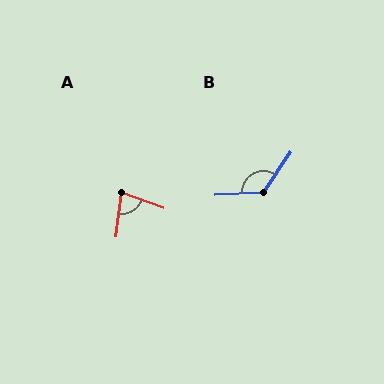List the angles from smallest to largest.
A (78°), B (128°).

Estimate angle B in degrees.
Approximately 128 degrees.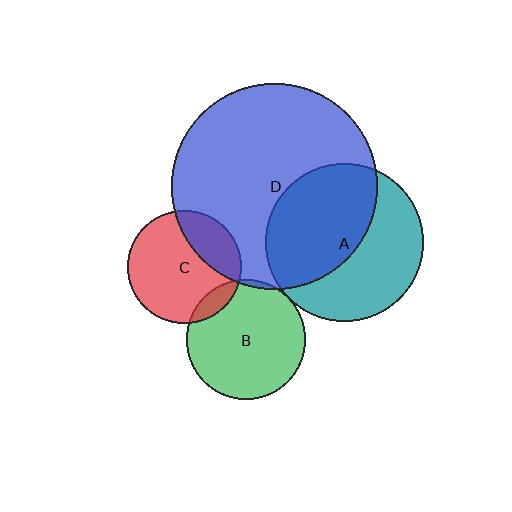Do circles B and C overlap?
Yes.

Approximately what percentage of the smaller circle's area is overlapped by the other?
Approximately 10%.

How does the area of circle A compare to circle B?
Approximately 1.7 times.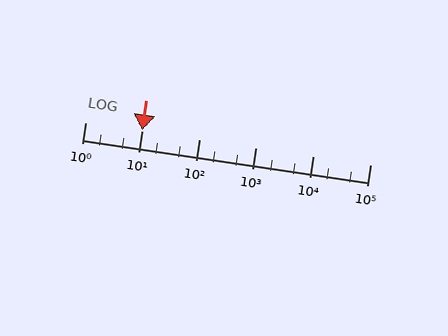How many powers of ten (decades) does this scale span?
The scale spans 5 decades, from 1 to 100000.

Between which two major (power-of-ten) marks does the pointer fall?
The pointer is between 10 and 100.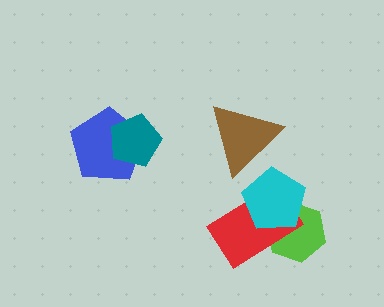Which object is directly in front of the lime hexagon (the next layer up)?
The red rectangle is directly in front of the lime hexagon.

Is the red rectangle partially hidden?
Yes, it is partially covered by another shape.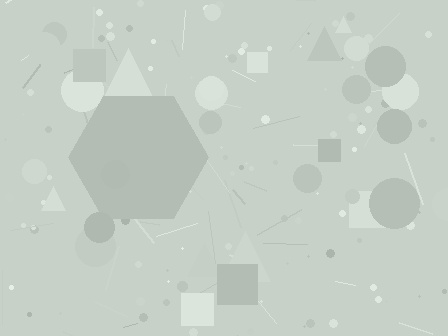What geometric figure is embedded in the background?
A hexagon is embedded in the background.